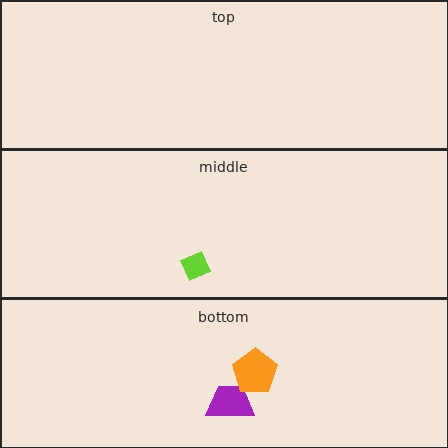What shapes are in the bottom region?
The purple trapezoid, the orange pentagon.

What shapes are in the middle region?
The lime diamond.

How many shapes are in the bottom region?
2.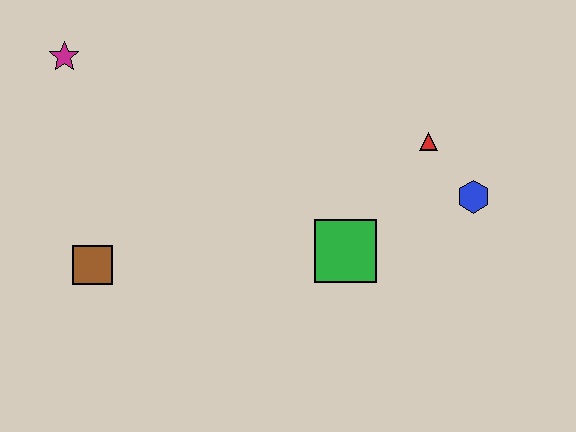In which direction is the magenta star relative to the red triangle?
The magenta star is to the left of the red triangle.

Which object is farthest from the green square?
The magenta star is farthest from the green square.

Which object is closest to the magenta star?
The brown square is closest to the magenta star.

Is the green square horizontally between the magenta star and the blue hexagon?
Yes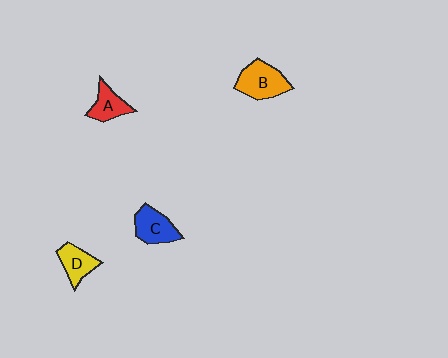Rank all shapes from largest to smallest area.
From largest to smallest: B (orange), C (blue), D (yellow), A (red).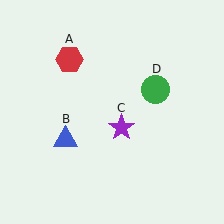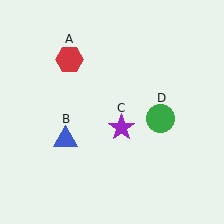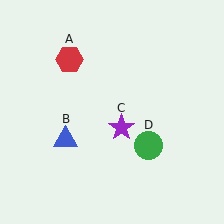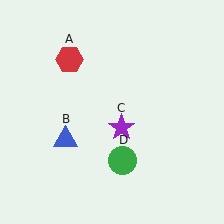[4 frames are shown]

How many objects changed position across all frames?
1 object changed position: green circle (object D).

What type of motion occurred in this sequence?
The green circle (object D) rotated clockwise around the center of the scene.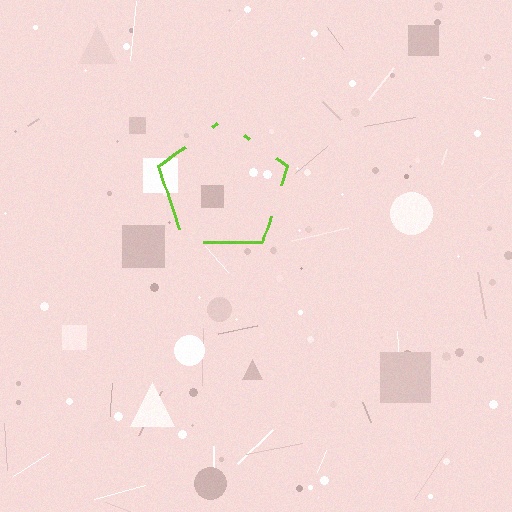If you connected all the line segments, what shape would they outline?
They would outline a pentagon.